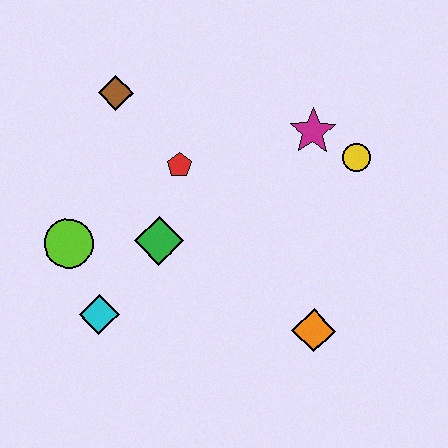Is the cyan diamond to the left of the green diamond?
Yes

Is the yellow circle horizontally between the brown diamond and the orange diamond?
No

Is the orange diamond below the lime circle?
Yes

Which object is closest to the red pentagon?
The green diamond is closest to the red pentagon.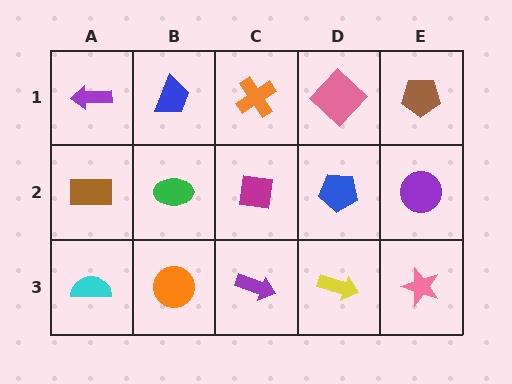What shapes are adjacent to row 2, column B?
A blue trapezoid (row 1, column B), an orange circle (row 3, column B), a brown rectangle (row 2, column A), a magenta square (row 2, column C).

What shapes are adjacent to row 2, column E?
A brown pentagon (row 1, column E), a pink star (row 3, column E), a blue pentagon (row 2, column D).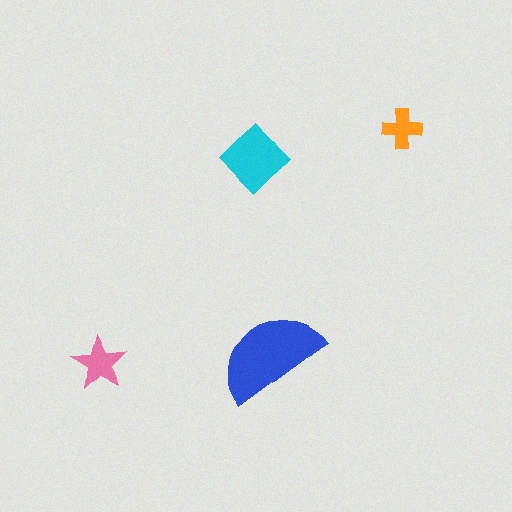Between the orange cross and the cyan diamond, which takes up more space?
The cyan diamond.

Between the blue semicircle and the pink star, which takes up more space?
The blue semicircle.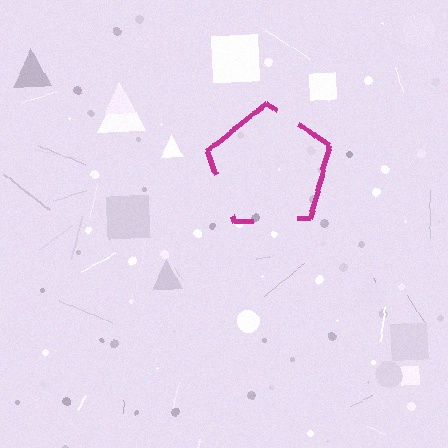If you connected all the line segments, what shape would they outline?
They would outline a pentagon.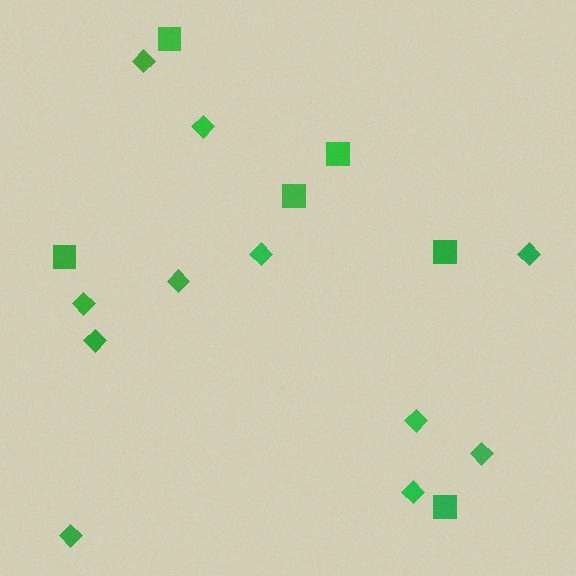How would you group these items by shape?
There are 2 groups: one group of diamonds (11) and one group of squares (6).